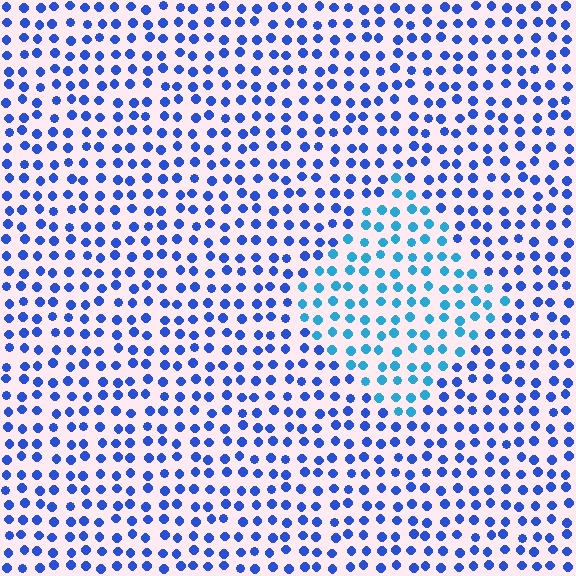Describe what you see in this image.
The image is filled with small blue elements in a uniform arrangement. A diamond-shaped region is visible where the elements are tinted to a slightly different hue, forming a subtle color boundary.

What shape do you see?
I see a diamond.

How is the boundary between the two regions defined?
The boundary is defined purely by a slight shift in hue (about 30 degrees). Spacing, size, and orientation are identical on both sides.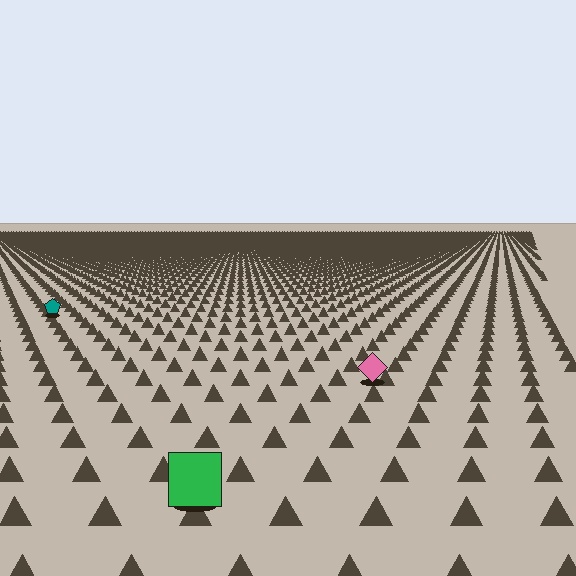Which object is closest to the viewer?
The green square is closest. The texture marks near it are larger and more spread out.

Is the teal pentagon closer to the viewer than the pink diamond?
No. The pink diamond is closer — you can tell from the texture gradient: the ground texture is coarser near it.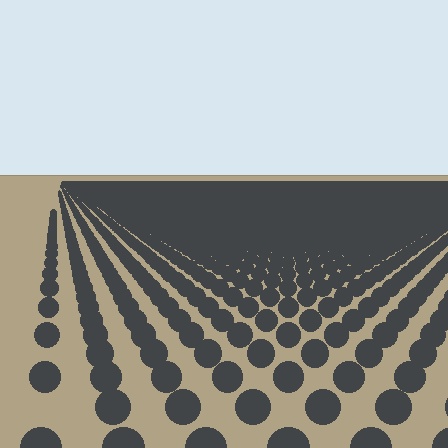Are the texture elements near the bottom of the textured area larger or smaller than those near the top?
Larger. Near the bottom, elements are closer to the viewer and appear at a bigger on-screen size.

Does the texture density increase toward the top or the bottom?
Density increases toward the top.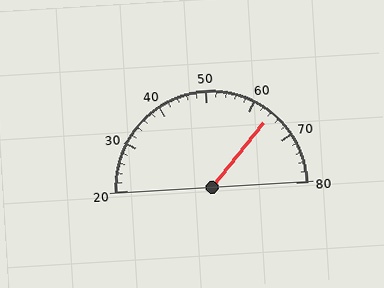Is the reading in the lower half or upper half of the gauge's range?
The reading is in the upper half of the range (20 to 80).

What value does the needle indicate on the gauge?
The needle indicates approximately 64.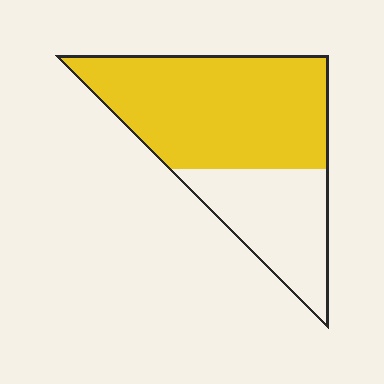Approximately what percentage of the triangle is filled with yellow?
Approximately 65%.